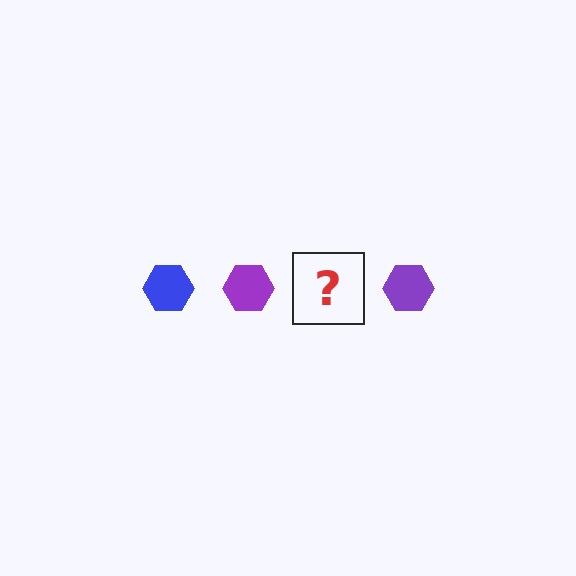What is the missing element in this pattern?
The missing element is a blue hexagon.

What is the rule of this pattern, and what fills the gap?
The rule is that the pattern cycles through blue, purple hexagons. The gap should be filled with a blue hexagon.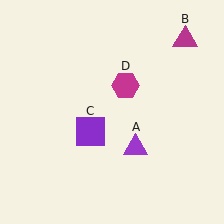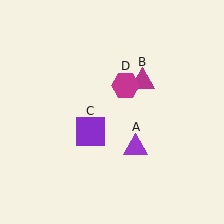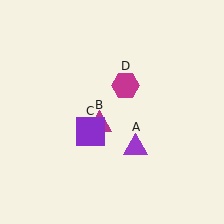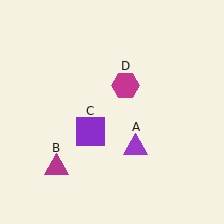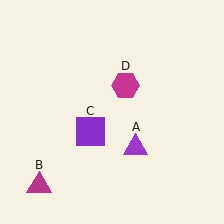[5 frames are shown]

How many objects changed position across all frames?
1 object changed position: magenta triangle (object B).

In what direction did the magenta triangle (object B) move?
The magenta triangle (object B) moved down and to the left.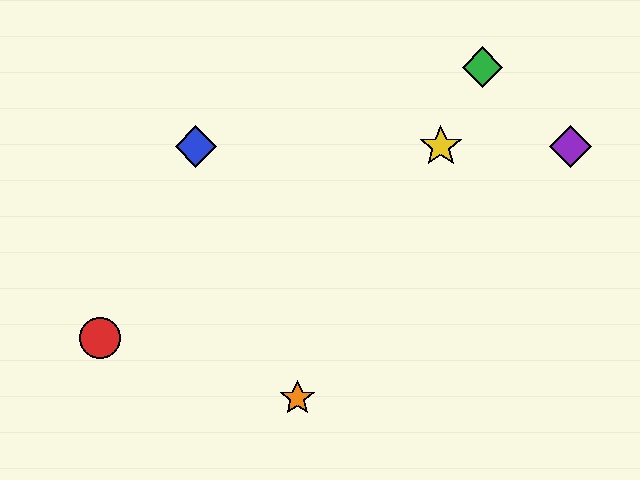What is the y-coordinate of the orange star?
The orange star is at y≈398.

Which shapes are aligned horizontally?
The blue diamond, the yellow star, the purple diamond are aligned horizontally.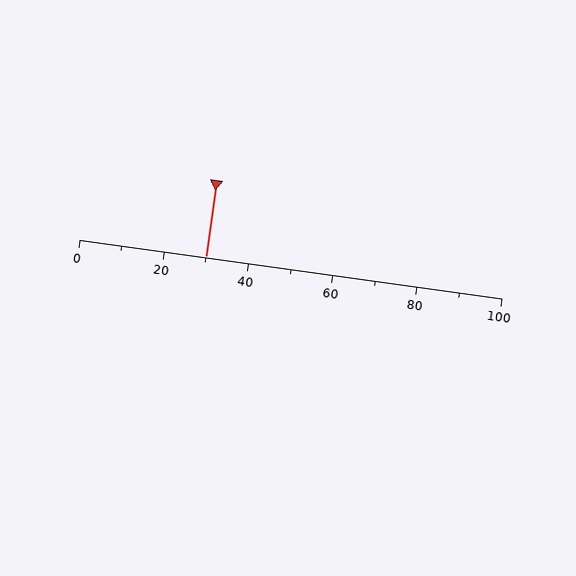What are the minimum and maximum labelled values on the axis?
The axis runs from 0 to 100.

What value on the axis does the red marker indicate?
The marker indicates approximately 30.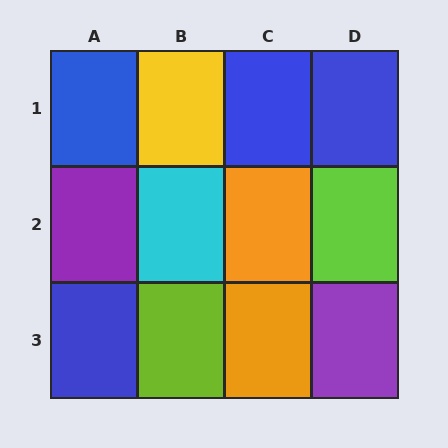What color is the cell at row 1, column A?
Blue.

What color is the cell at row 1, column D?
Blue.